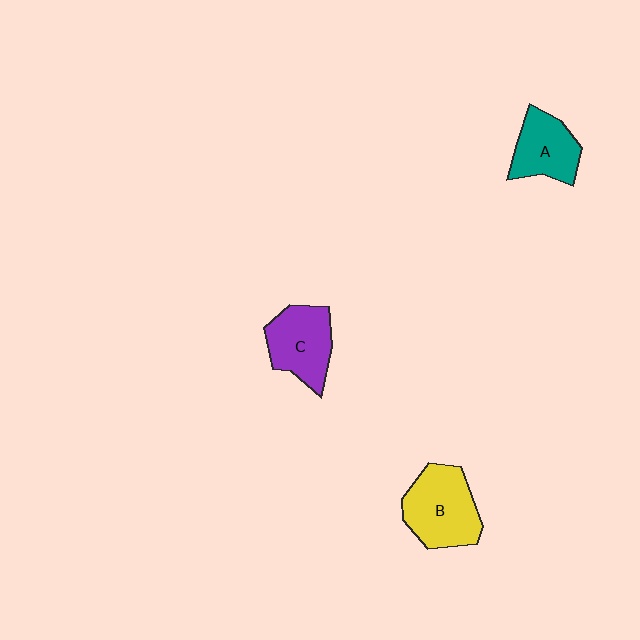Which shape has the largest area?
Shape B (yellow).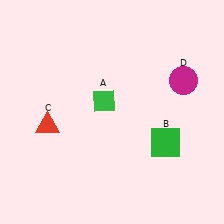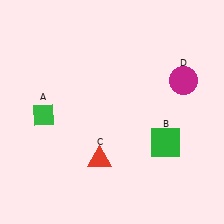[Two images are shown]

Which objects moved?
The objects that moved are: the green diamond (A), the red triangle (C).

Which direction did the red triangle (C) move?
The red triangle (C) moved right.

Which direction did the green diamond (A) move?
The green diamond (A) moved left.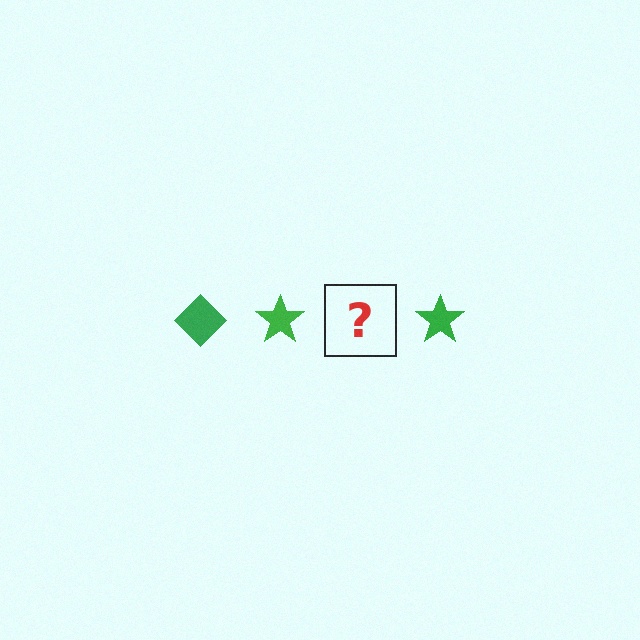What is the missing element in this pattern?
The missing element is a green diamond.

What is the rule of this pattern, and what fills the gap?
The rule is that the pattern cycles through diamond, star shapes in green. The gap should be filled with a green diamond.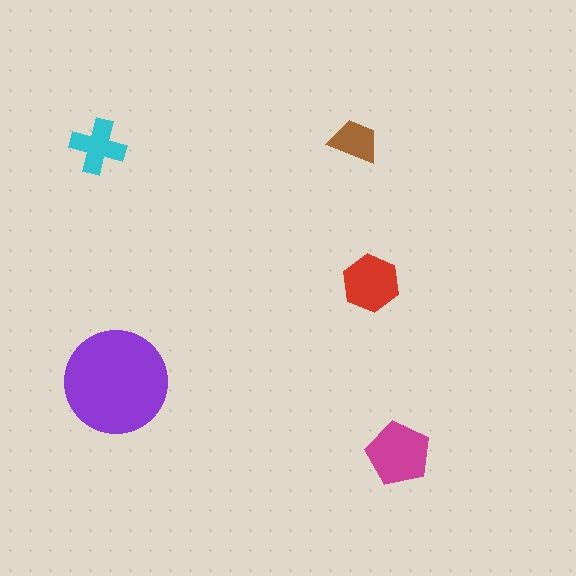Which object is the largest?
The purple circle.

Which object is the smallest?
The brown trapezoid.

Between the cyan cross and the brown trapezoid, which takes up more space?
The cyan cross.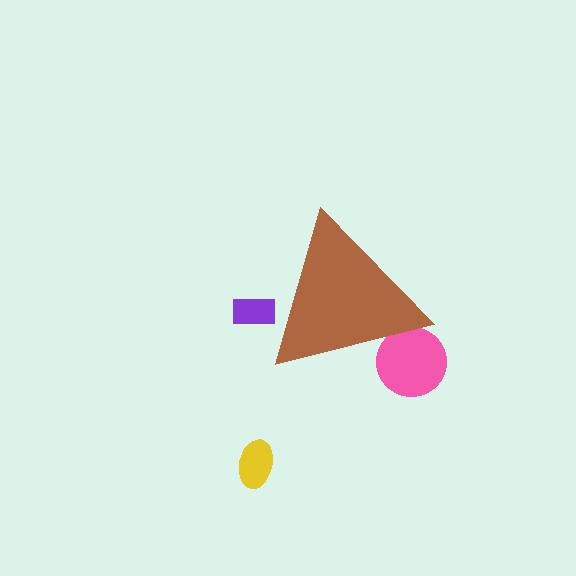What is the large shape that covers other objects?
A brown triangle.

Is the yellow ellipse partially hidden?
No, the yellow ellipse is fully visible.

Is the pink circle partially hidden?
Yes, the pink circle is partially hidden behind the brown triangle.